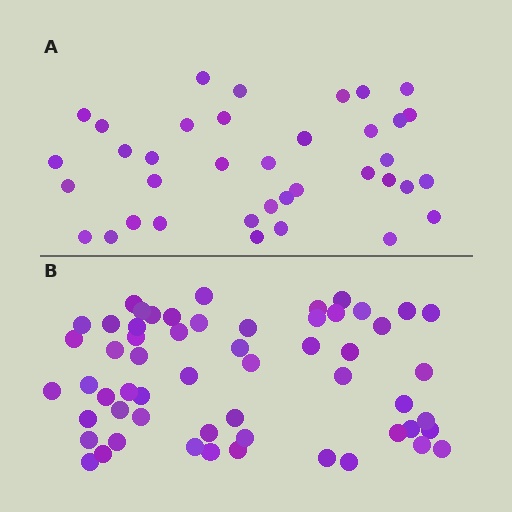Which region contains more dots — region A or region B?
Region B (the bottom region) has more dots.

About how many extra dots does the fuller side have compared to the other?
Region B has approximately 20 more dots than region A.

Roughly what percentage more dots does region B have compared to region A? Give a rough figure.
About 55% more.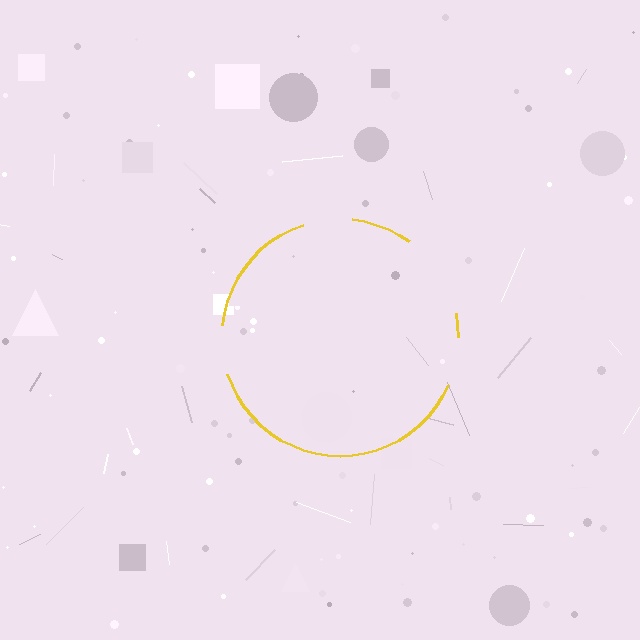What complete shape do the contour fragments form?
The contour fragments form a circle.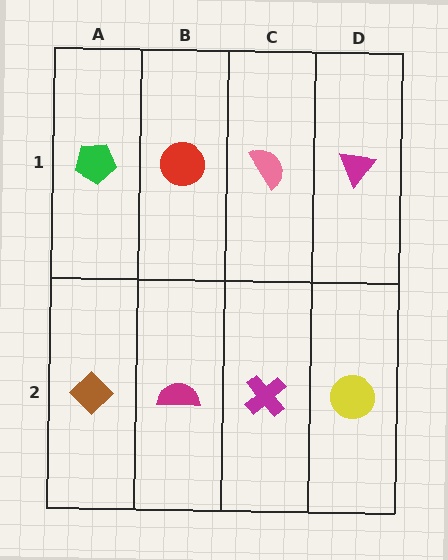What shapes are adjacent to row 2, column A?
A green pentagon (row 1, column A), a magenta semicircle (row 2, column B).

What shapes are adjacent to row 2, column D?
A magenta triangle (row 1, column D), a magenta cross (row 2, column C).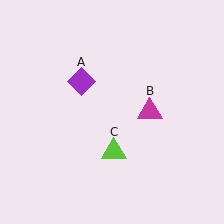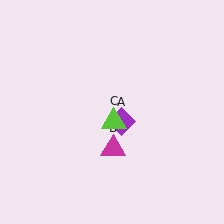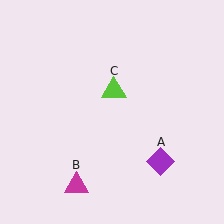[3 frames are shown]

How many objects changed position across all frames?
3 objects changed position: purple diamond (object A), magenta triangle (object B), lime triangle (object C).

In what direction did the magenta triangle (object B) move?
The magenta triangle (object B) moved down and to the left.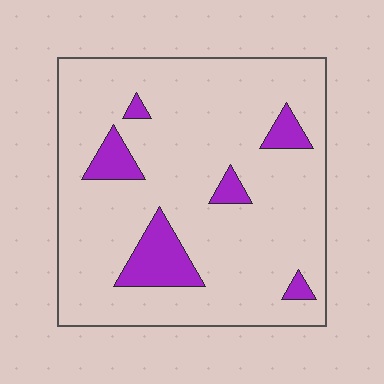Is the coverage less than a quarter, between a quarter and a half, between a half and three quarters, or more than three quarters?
Less than a quarter.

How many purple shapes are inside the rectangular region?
6.